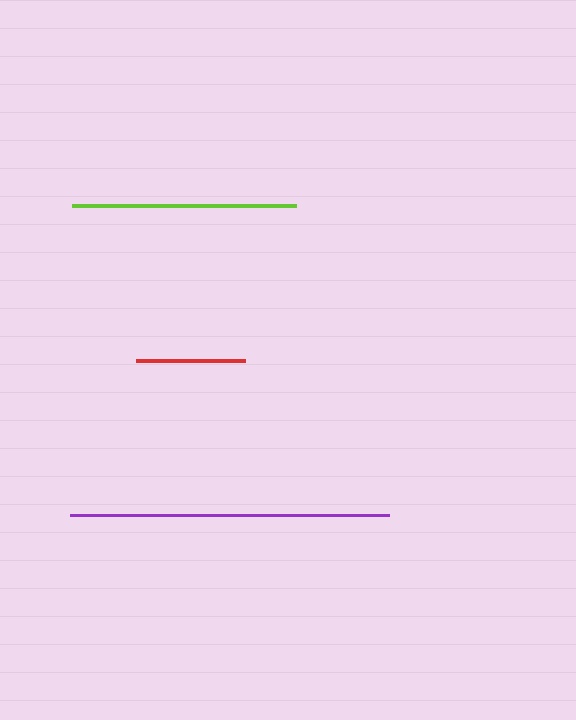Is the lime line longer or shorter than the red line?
The lime line is longer than the red line.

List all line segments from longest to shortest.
From longest to shortest: purple, lime, red.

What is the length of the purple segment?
The purple segment is approximately 319 pixels long.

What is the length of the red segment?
The red segment is approximately 109 pixels long.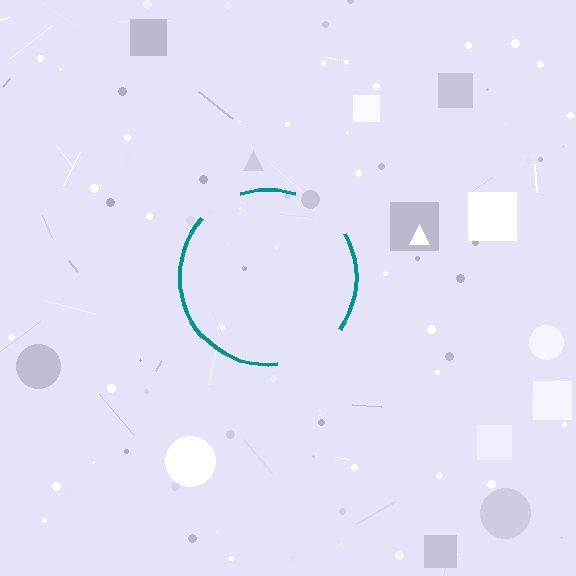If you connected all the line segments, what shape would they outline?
They would outline a circle.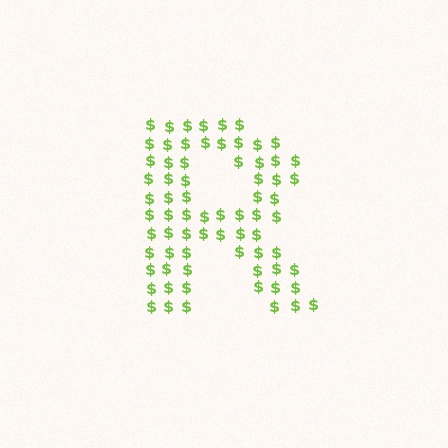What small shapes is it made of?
It is made of small dollar signs.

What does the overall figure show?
The overall figure shows the letter R.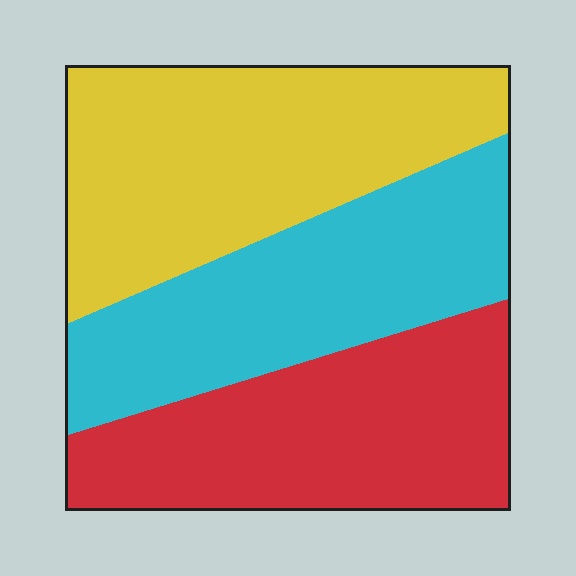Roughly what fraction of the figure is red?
Red covers roughly 30% of the figure.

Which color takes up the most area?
Yellow, at roughly 35%.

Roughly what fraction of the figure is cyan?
Cyan takes up between a sixth and a third of the figure.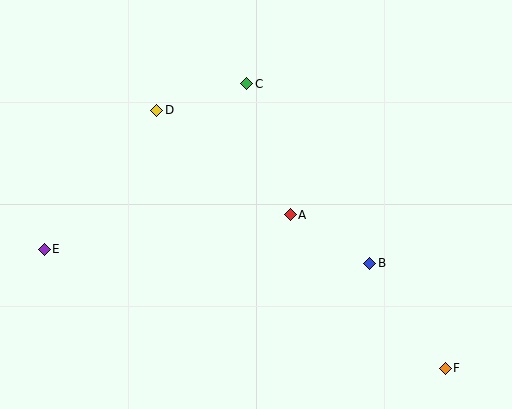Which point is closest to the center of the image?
Point A at (290, 215) is closest to the center.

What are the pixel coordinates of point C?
Point C is at (247, 84).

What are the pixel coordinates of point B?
Point B is at (370, 263).